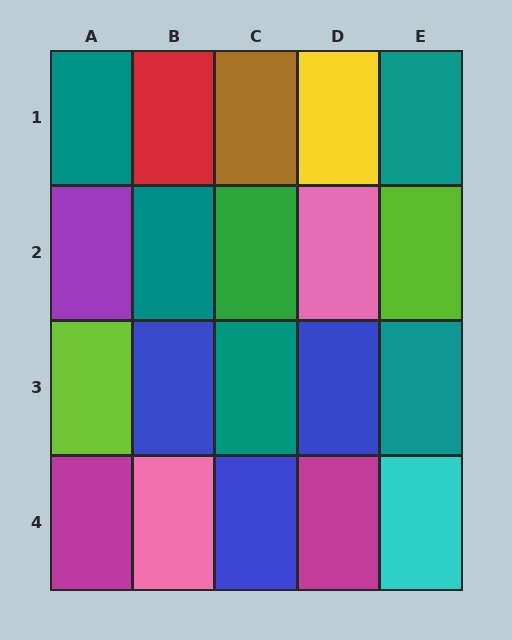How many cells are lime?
2 cells are lime.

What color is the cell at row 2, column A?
Purple.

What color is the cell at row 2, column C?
Green.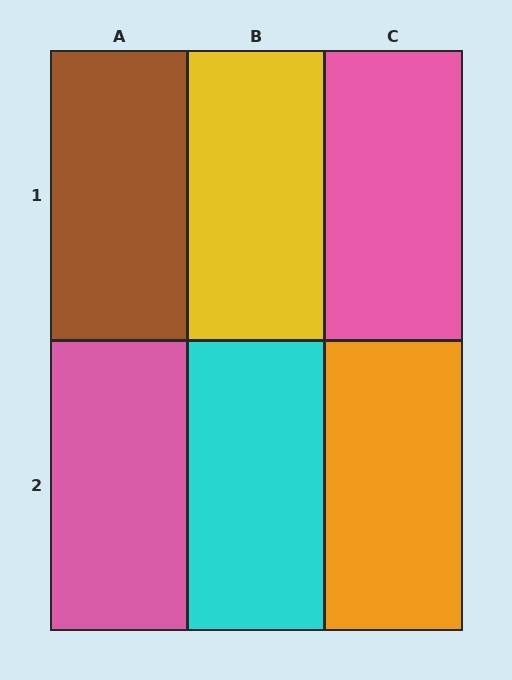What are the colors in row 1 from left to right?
Brown, yellow, pink.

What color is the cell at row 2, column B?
Cyan.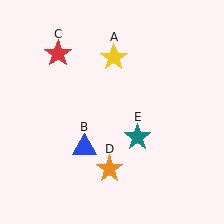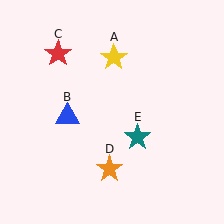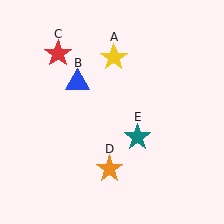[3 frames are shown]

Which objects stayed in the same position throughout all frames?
Yellow star (object A) and red star (object C) and orange star (object D) and teal star (object E) remained stationary.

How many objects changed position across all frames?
1 object changed position: blue triangle (object B).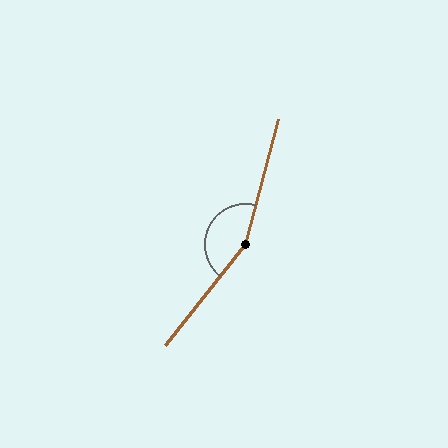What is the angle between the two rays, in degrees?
Approximately 156 degrees.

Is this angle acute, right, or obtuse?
It is obtuse.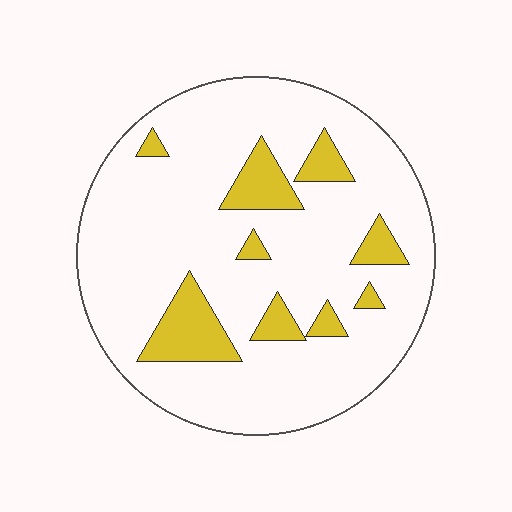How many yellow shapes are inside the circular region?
9.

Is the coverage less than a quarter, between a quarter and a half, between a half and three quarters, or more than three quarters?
Less than a quarter.